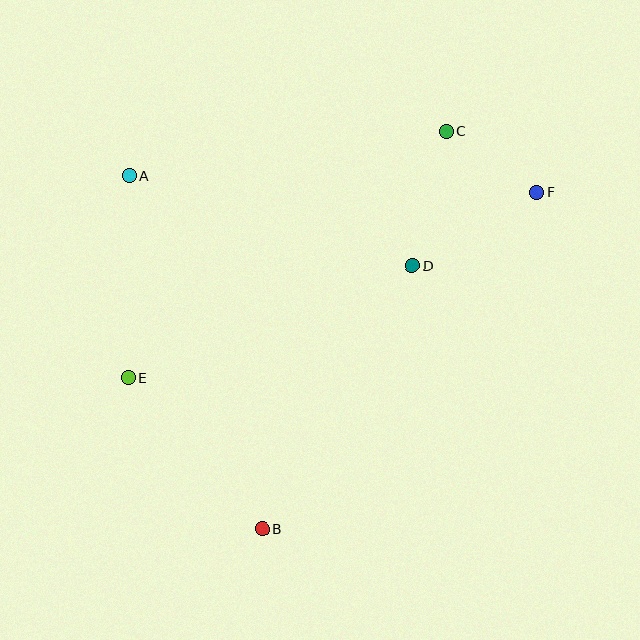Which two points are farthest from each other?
Points E and F are farthest from each other.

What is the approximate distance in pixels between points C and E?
The distance between C and E is approximately 402 pixels.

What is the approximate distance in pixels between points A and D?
The distance between A and D is approximately 297 pixels.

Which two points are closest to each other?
Points C and F are closest to each other.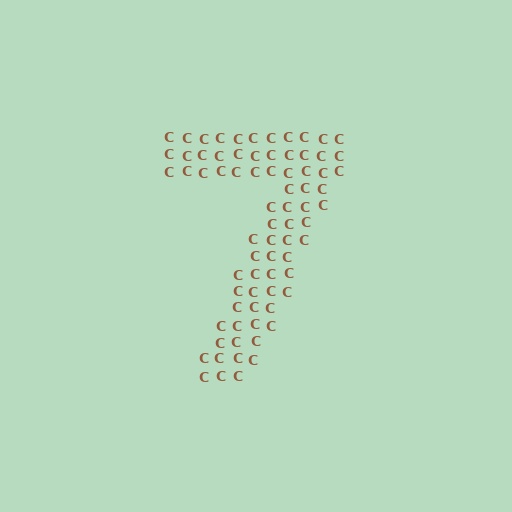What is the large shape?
The large shape is the digit 7.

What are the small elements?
The small elements are letter C's.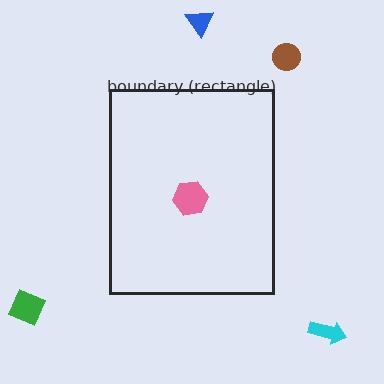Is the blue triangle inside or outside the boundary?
Outside.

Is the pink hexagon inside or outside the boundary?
Inside.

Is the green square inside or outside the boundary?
Outside.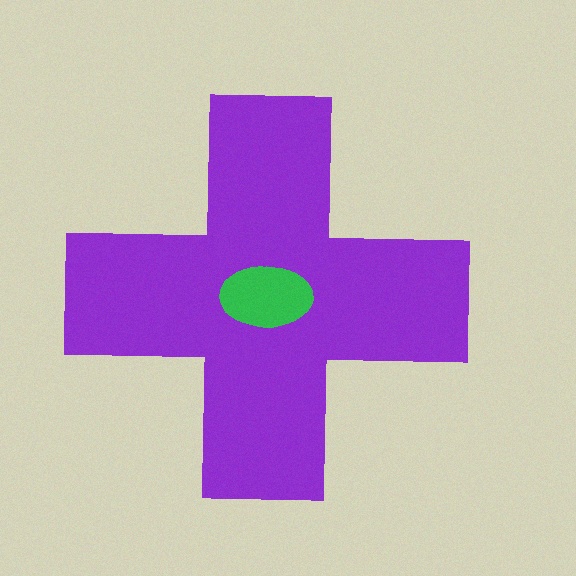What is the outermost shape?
The purple cross.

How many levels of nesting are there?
2.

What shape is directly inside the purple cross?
The green ellipse.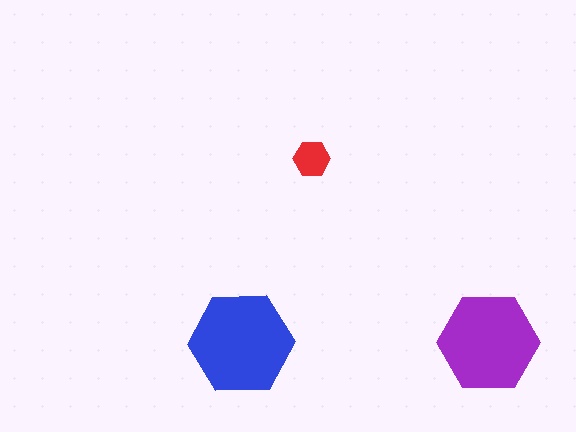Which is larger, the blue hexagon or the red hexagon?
The blue one.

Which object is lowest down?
The blue hexagon is bottommost.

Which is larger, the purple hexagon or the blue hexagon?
The blue one.